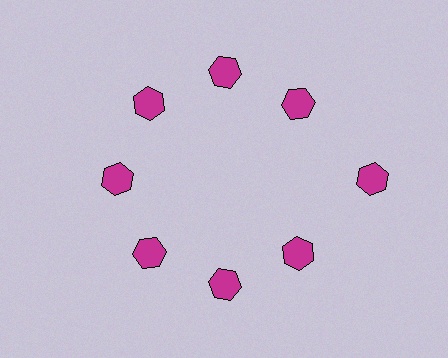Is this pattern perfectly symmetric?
No. The 8 magenta hexagons are arranged in a ring, but one element near the 3 o'clock position is pushed outward from the center, breaking the 8-fold rotational symmetry.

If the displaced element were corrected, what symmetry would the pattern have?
It would have 8-fold rotational symmetry — the pattern would map onto itself every 45 degrees.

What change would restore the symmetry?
The symmetry would be restored by moving it inward, back onto the ring so that all 8 hexagons sit at equal angles and equal distance from the center.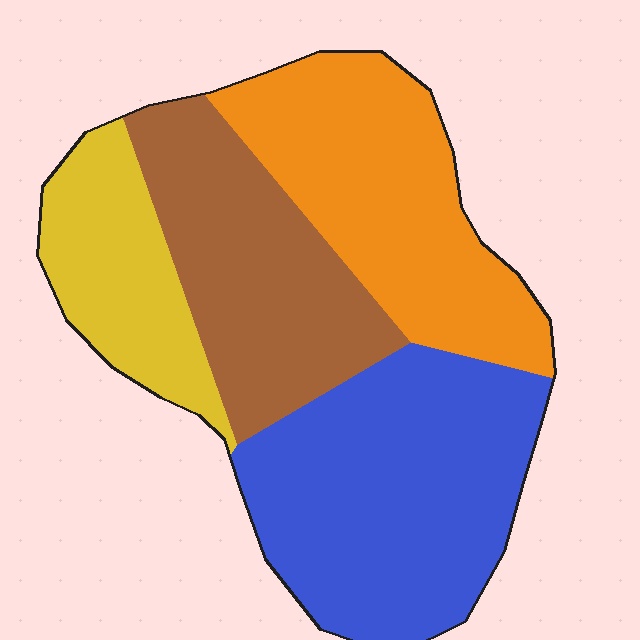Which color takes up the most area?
Blue, at roughly 35%.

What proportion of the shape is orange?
Orange covers 27% of the shape.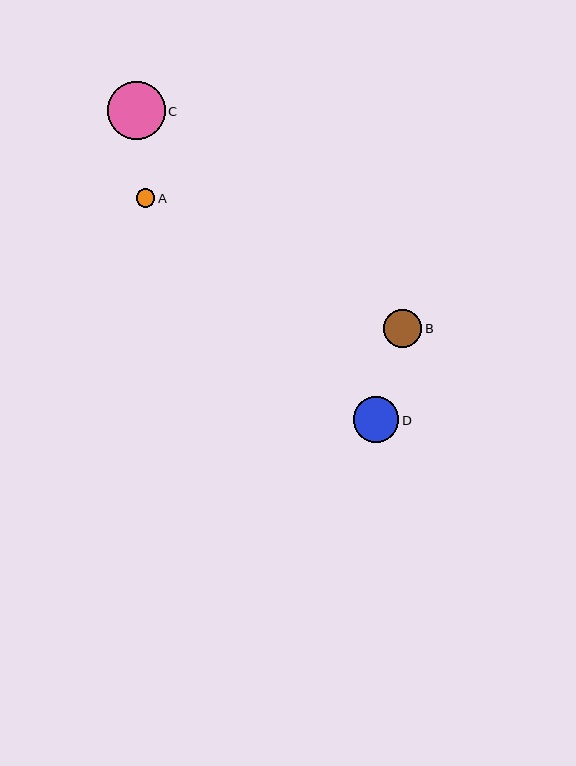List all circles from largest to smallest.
From largest to smallest: C, D, B, A.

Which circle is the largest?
Circle C is the largest with a size of approximately 58 pixels.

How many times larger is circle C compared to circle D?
Circle C is approximately 1.3 times the size of circle D.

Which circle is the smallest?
Circle A is the smallest with a size of approximately 19 pixels.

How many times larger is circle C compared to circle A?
Circle C is approximately 3.1 times the size of circle A.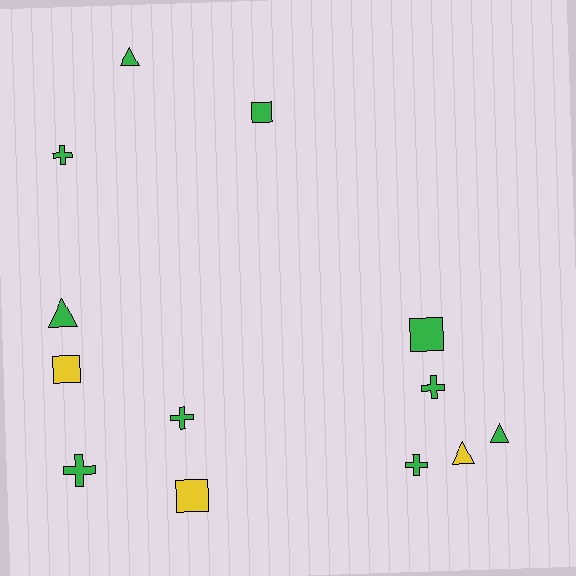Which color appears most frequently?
Green, with 10 objects.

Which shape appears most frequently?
Cross, with 5 objects.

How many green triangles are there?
There are 3 green triangles.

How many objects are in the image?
There are 13 objects.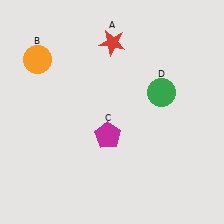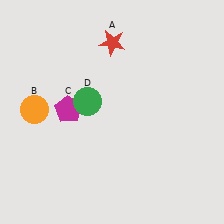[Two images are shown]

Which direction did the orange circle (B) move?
The orange circle (B) moved down.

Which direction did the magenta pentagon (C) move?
The magenta pentagon (C) moved left.